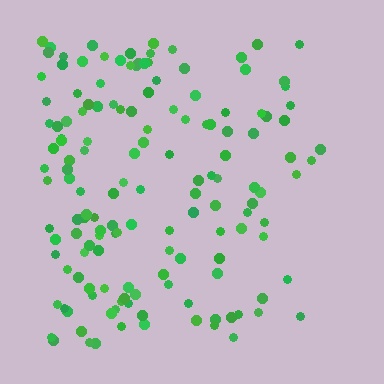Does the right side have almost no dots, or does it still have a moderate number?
Still a moderate number, just noticeably fewer than the left.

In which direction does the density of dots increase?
From right to left, with the left side densest.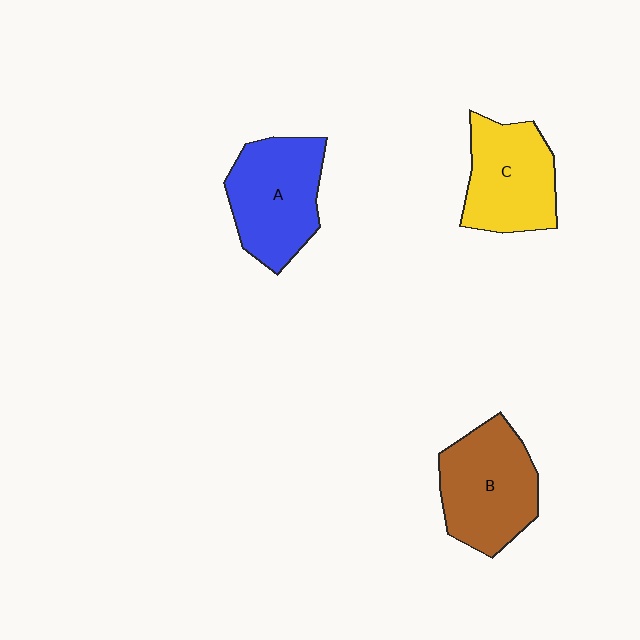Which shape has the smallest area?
Shape C (yellow).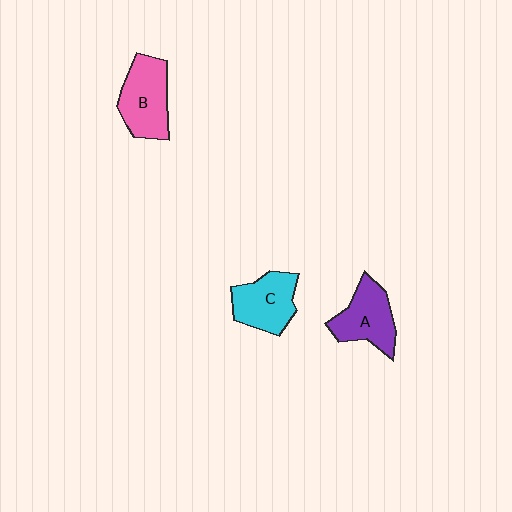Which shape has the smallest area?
Shape C (cyan).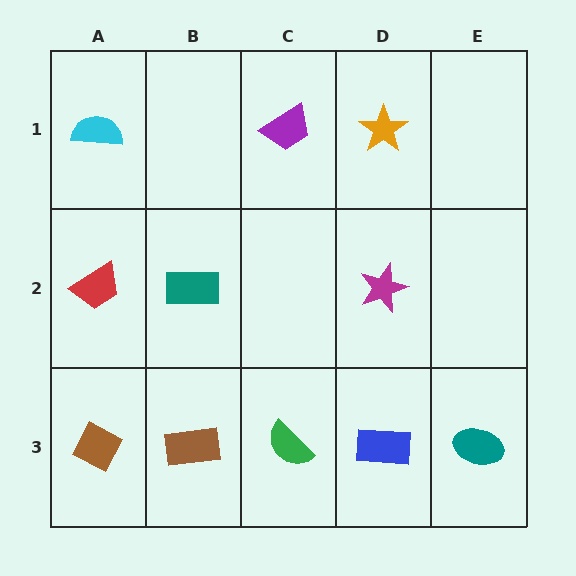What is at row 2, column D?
A magenta star.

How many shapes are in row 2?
3 shapes.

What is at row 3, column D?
A blue rectangle.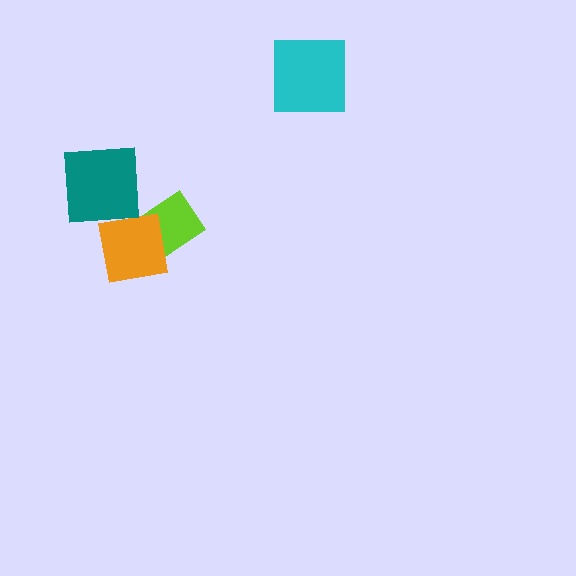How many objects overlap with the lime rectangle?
2 objects overlap with the lime rectangle.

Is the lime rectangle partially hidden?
Yes, it is partially covered by another shape.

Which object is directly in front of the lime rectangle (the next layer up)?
The orange square is directly in front of the lime rectangle.